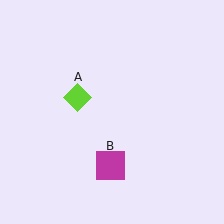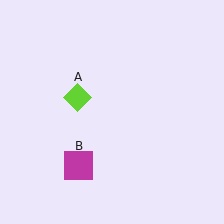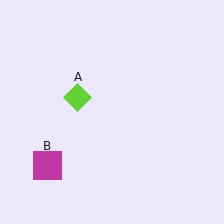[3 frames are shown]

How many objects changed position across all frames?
1 object changed position: magenta square (object B).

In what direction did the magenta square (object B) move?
The magenta square (object B) moved left.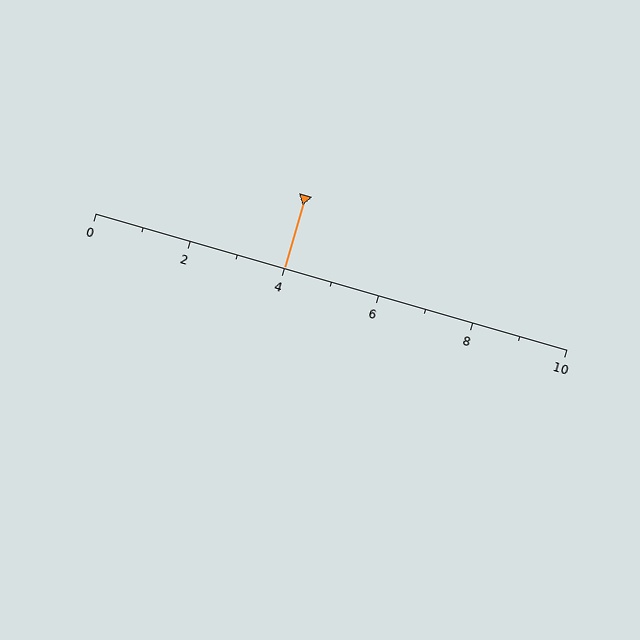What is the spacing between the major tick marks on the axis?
The major ticks are spaced 2 apart.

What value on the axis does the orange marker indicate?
The marker indicates approximately 4.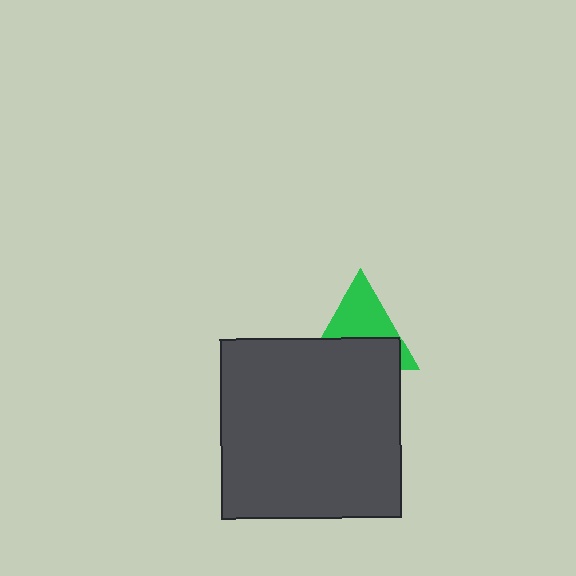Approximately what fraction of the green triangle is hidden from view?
Roughly 49% of the green triangle is hidden behind the dark gray square.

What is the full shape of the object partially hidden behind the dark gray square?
The partially hidden object is a green triangle.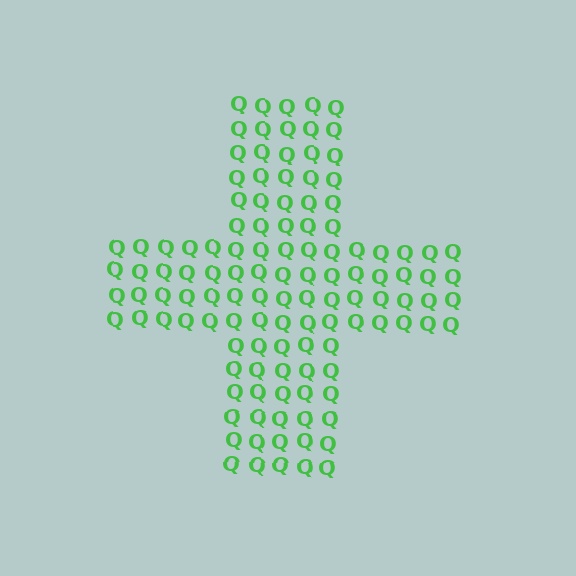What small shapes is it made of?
It is made of small letter Q's.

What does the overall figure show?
The overall figure shows a cross.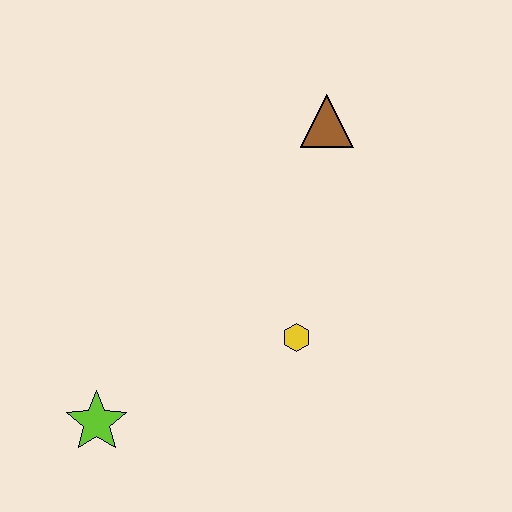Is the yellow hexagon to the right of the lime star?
Yes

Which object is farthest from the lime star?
The brown triangle is farthest from the lime star.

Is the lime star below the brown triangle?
Yes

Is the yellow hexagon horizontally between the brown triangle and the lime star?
Yes